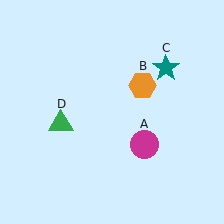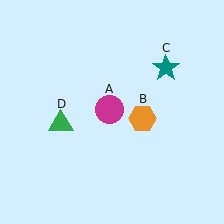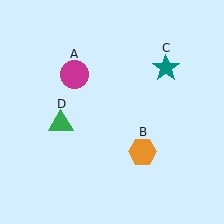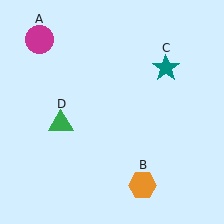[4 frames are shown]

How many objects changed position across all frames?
2 objects changed position: magenta circle (object A), orange hexagon (object B).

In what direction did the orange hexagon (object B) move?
The orange hexagon (object B) moved down.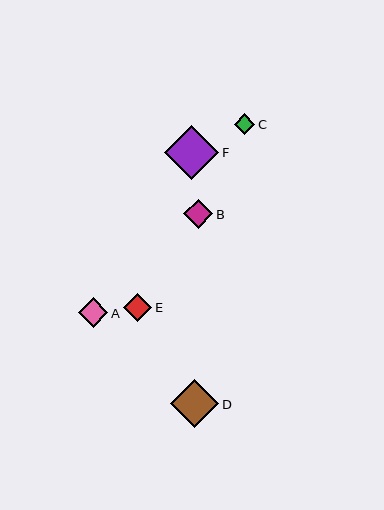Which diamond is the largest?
Diamond F is the largest with a size of approximately 54 pixels.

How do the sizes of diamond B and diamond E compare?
Diamond B and diamond E are approximately the same size.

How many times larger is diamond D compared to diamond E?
Diamond D is approximately 1.7 times the size of diamond E.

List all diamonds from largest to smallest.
From largest to smallest: F, D, A, B, E, C.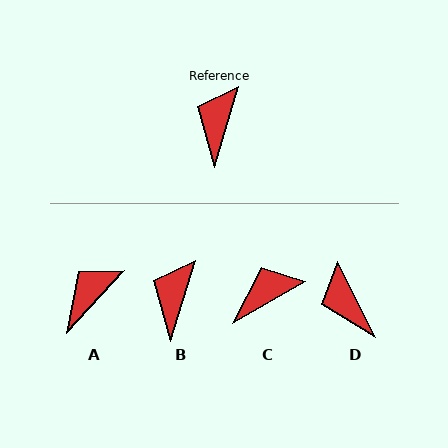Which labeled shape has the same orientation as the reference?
B.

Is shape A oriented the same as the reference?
No, it is off by about 26 degrees.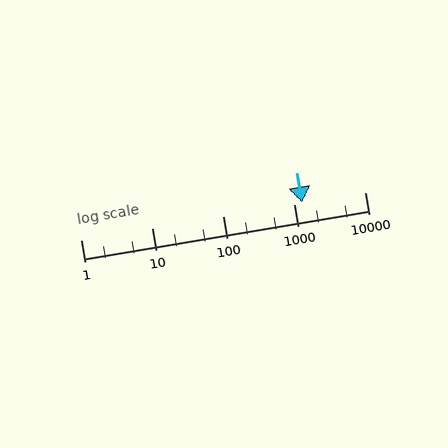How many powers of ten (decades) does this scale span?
The scale spans 4 decades, from 1 to 10000.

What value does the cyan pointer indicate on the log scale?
The pointer indicates approximately 1300.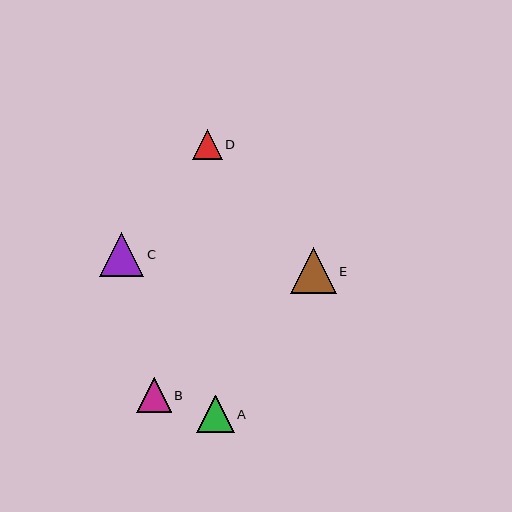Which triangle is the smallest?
Triangle D is the smallest with a size of approximately 30 pixels.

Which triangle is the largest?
Triangle E is the largest with a size of approximately 46 pixels.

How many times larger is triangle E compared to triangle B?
Triangle E is approximately 1.3 times the size of triangle B.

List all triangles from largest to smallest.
From largest to smallest: E, C, A, B, D.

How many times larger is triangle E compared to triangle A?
Triangle E is approximately 1.2 times the size of triangle A.